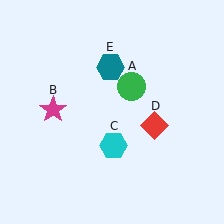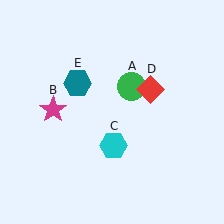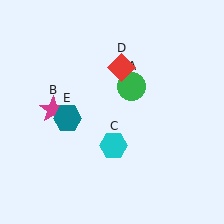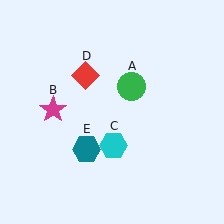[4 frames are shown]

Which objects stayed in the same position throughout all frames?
Green circle (object A) and magenta star (object B) and cyan hexagon (object C) remained stationary.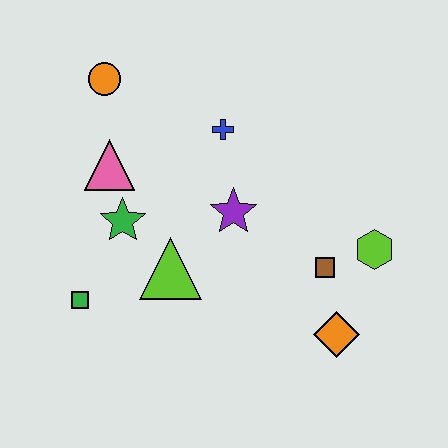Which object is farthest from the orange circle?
The orange diamond is farthest from the orange circle.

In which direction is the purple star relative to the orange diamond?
The purple star is above the orange diamond.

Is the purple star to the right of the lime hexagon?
No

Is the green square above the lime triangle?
No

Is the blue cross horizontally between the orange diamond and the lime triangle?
Yes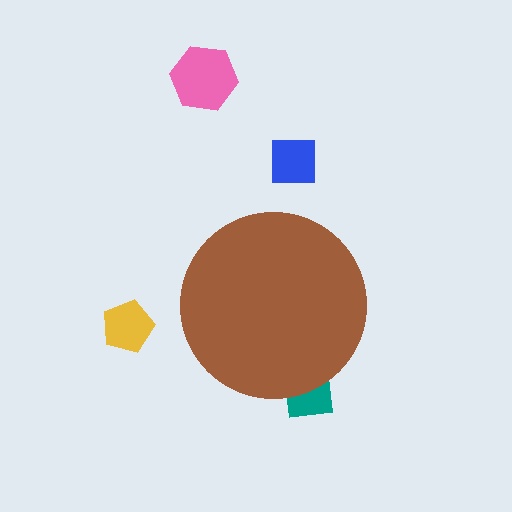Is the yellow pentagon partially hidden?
No, the yellow pentagon is fully visible.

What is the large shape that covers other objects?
A brown circle.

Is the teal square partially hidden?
Yes, the teal square is partially hidden behind the brown circle.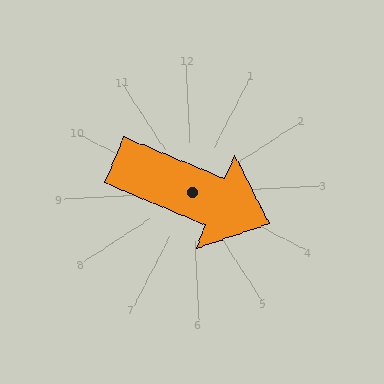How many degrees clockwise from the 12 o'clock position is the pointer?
Approximately 115 degrees.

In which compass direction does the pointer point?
Southeast.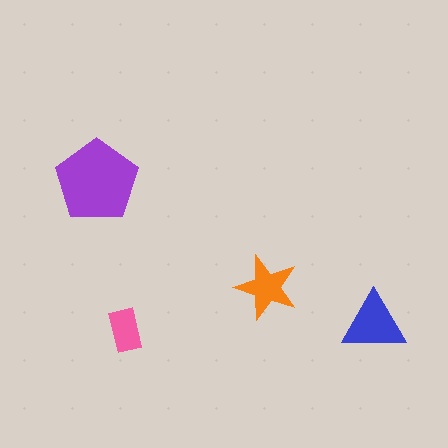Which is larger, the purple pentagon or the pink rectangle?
The purple pentagon.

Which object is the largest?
The purple pentagon.